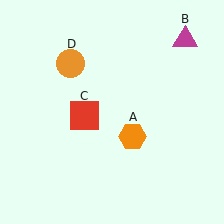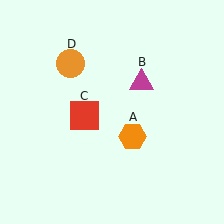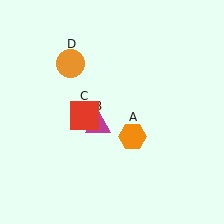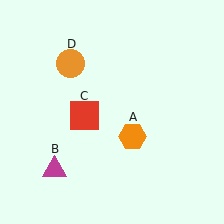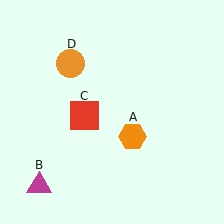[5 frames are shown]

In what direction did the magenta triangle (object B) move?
The magenta triangle (object B) moved down and to the left.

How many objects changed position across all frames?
1 object changed position: magenta triangle (object B).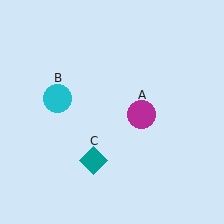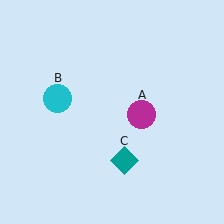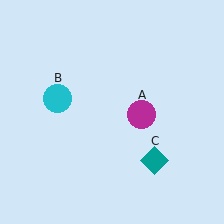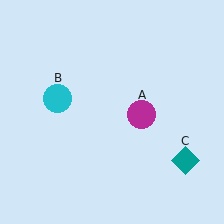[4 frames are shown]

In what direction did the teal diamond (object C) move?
The teal diamond (object C) moved right.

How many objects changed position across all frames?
1 object changed position: teal diamond (object C).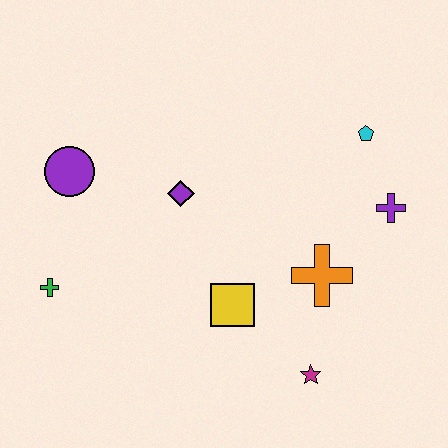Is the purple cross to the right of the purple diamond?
Yes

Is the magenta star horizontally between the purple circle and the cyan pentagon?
Yes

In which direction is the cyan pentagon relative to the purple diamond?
The cyan pentagon is to the right of the purple diamond.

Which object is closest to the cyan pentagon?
The purple cross is closest to the cyan pentagon.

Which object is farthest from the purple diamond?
The magenta star is farthest from the purple diamond.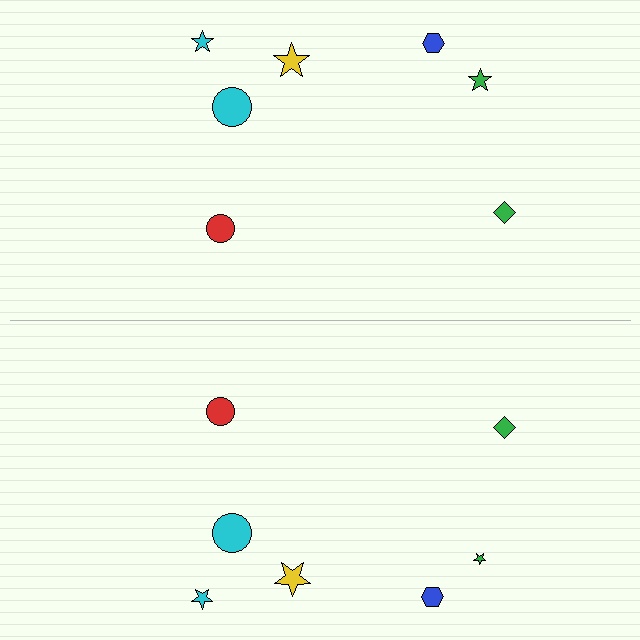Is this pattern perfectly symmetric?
No, the pattern is not perfectly symmetric. The green star on the bottom side has a different size than its mirror counterpart.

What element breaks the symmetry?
The green star on the bottom side has a different size than its mirror counterpart.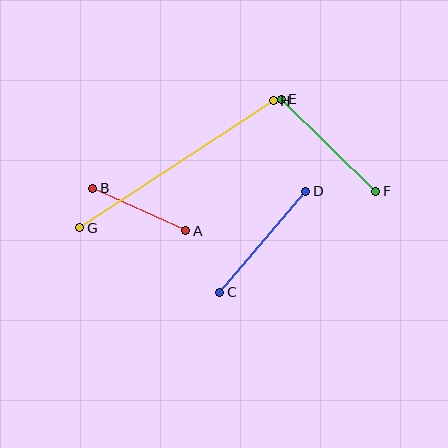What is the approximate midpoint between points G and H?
The midpoint is at approximately (176, 164) pixels.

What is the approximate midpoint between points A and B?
The midpoint is at approximately (139, 209) pixels.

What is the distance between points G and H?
The distance is approximately 231 pixels.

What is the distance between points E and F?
The distance is approximately 132 pixels.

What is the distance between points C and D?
The distance is approximately 133 pixels.